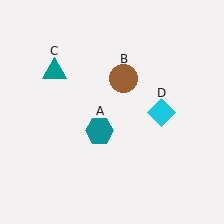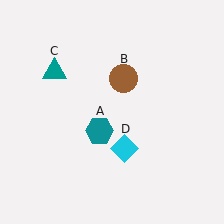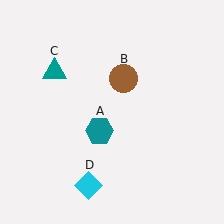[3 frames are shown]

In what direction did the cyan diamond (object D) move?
The cyan diamond (object D) moved down and to the left.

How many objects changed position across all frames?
1 object changed position: cyan diamond (object D).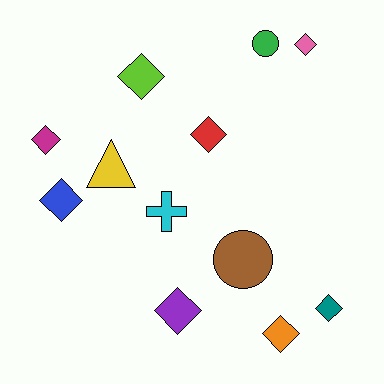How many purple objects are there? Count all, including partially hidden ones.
There is 1 purple object.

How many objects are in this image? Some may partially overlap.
There are 12 objects.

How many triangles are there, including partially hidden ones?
There is 1 triangle.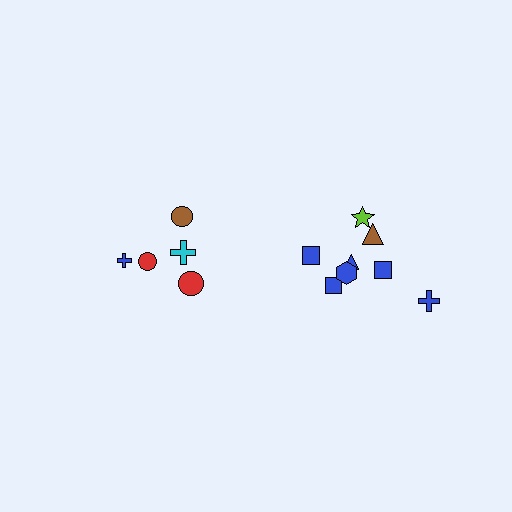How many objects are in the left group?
There are 5 objects.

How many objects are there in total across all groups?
There are 13 objects.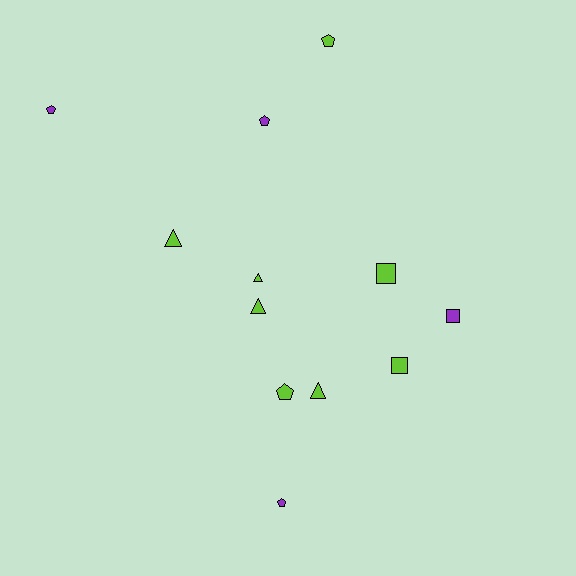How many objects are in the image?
There are 12 objects.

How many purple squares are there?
There is 1 purple square.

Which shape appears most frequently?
Pentagon, with 5 objects.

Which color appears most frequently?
Lime, with 8 objects.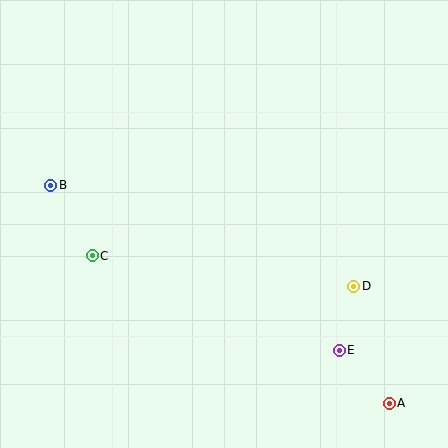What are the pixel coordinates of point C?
Point C is at (92, 256).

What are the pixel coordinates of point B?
Point B is at (51, 185).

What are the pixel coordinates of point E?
Point E is at (339, 350).